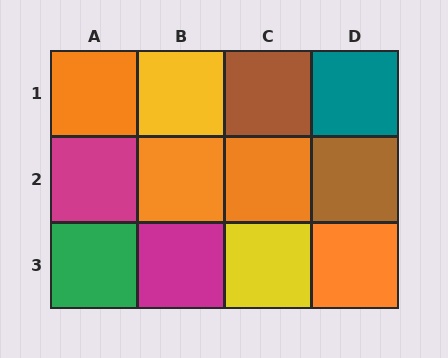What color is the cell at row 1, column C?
Brown.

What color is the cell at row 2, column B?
Orange.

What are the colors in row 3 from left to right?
Green, magenta, yellow, orange.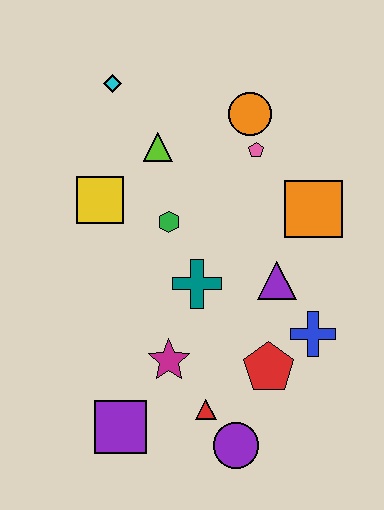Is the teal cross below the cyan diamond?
Yes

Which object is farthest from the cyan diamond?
The purple circle is farthest from the cyan diamond.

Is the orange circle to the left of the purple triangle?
Yes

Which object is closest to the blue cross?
The red pentagon is closest to the blue cross.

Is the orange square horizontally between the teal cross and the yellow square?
No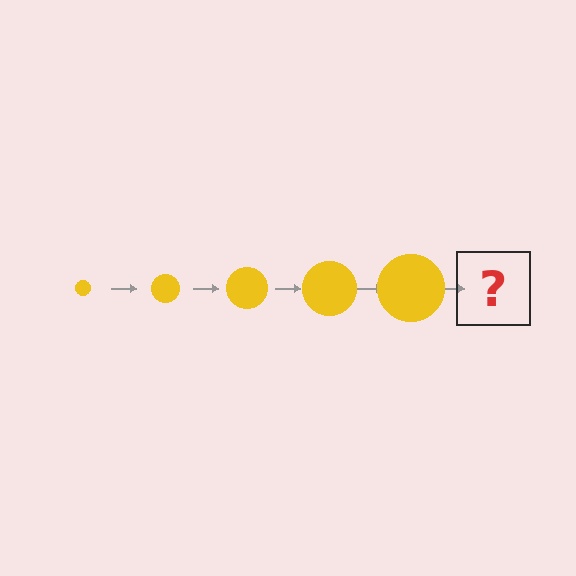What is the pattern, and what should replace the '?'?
The pattern is that the circle gets progressively larger each step. The '?' should be a yellow circle, larger than the previous one.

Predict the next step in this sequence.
The next step is a yellow circle, larger than the previous one.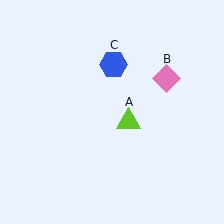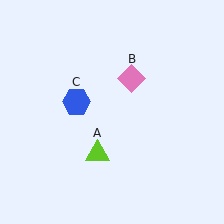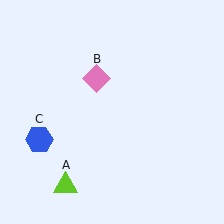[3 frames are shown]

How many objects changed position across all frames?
3 objects changed position: lime triangle (object A), pink diamond (object B), blue hexagon (object C).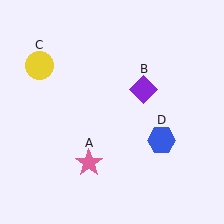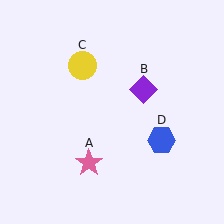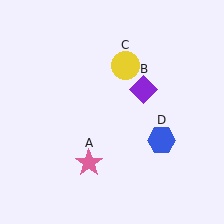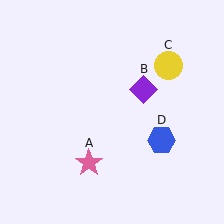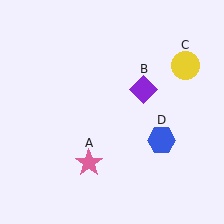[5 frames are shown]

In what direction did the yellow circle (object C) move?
The yellow circle (object C) moved right.